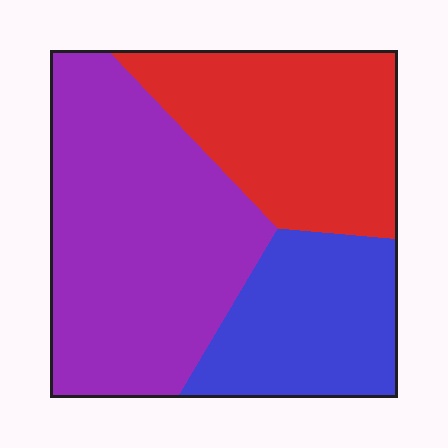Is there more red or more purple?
Purple.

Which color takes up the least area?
Blue, at roughly 25%.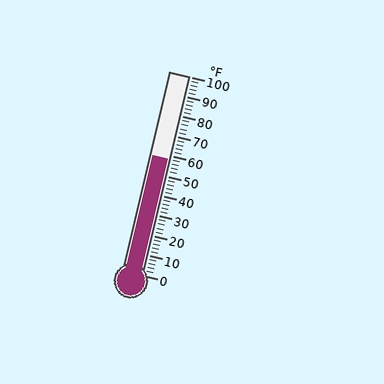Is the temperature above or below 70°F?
The temperature is below 70°F.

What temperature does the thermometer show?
The thermometer shows approximately 58°F.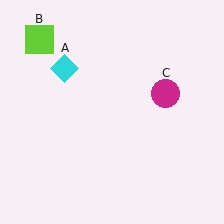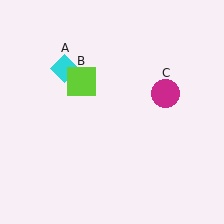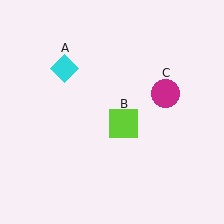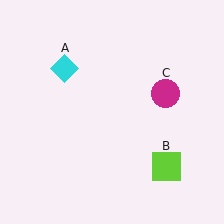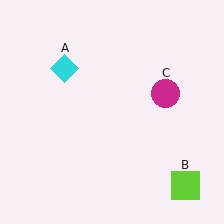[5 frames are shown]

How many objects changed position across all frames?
1 object changed position: lime square (object B).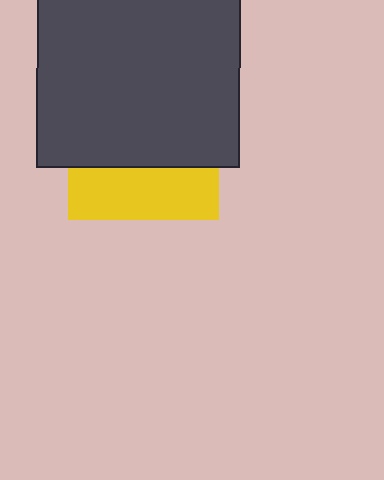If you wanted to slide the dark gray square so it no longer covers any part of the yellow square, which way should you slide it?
Slide it up — that is the most direct way to separate the two shapes.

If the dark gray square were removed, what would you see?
You would see the complete yellow square.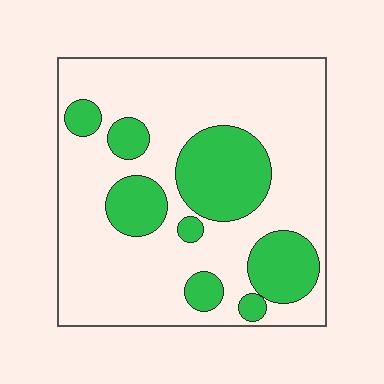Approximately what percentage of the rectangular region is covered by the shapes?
Approximately 25%.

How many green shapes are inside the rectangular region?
8.